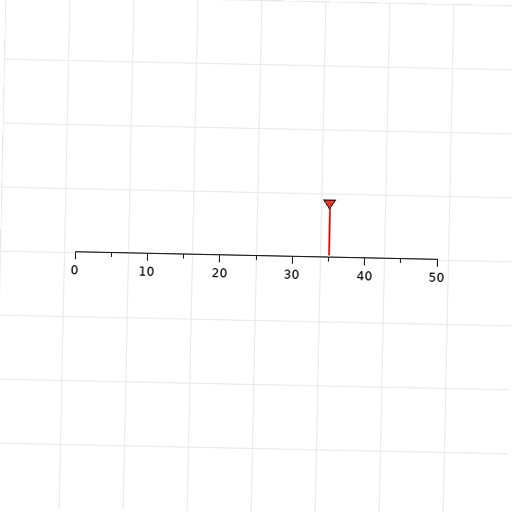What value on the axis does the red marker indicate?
The marker indicates approximately 35.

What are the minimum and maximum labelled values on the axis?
The axis runs from 0 to 50.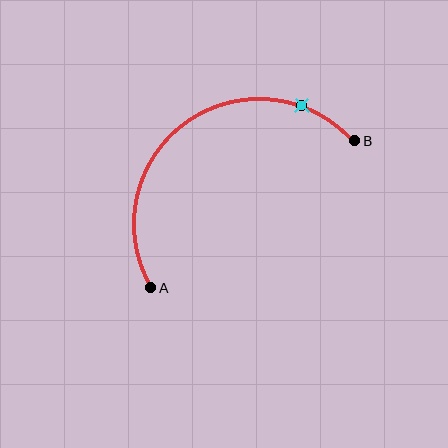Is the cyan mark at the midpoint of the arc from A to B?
No. The cyan mark lies on the arc but is closer to endpoint B. The arc midpoint would be at the point on the curve equidistant along the arc from both A and B.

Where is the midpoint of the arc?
The arc midpoint is the point on the curve farthest from the straight line joining A and B. It sits above and to the left of that line.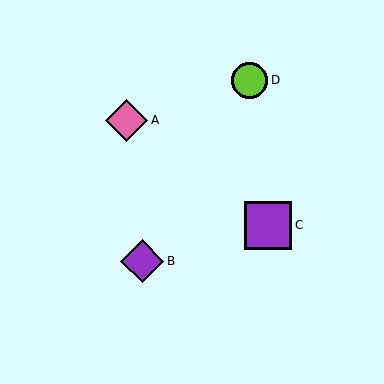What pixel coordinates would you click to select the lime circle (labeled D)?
Click at (249, 80) to select the lime circle D.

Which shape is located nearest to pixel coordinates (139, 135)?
The pink diamond (labeled A) at (127, 120) is nearest to that location.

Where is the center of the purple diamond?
The center of the purple diamond is at (142, 261).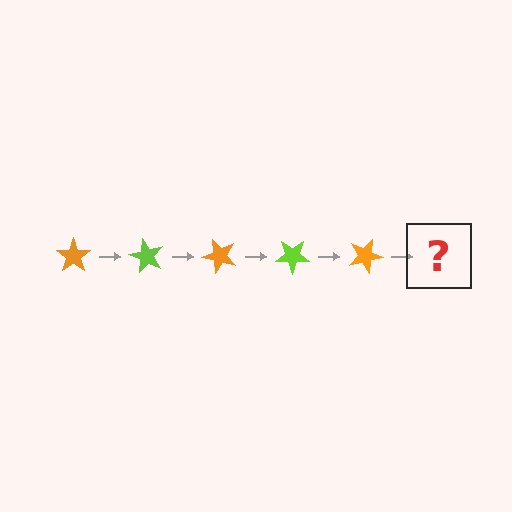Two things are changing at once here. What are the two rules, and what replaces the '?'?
The two rules are that it rotates 60 degrees each step and the color cycles through orange and lime. The '?' should be a lime star, rotated 300 degrees from the start.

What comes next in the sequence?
The next element should be a lime star, rotated 300 degrees from the start.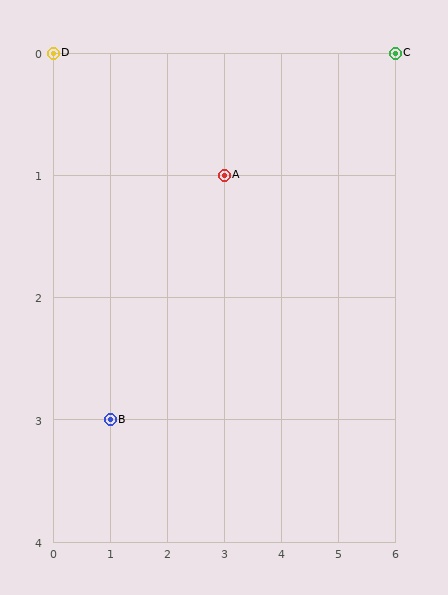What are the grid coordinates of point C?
Point C is at grid coordinates (6, 0).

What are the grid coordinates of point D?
Point D is at grid coordinates (0, 0).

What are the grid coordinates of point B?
Point B is at grid coordinates (1, 3).